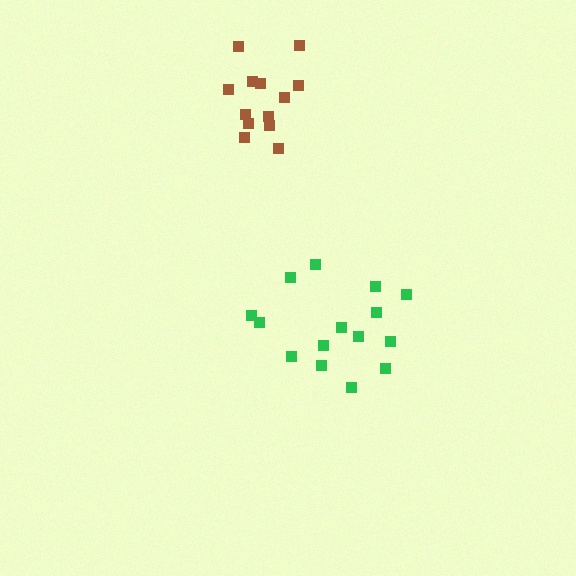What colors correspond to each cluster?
The clusters are colored: green, brown.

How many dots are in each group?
Group 1: 15 dots, Group 2: 13 dots (28 total).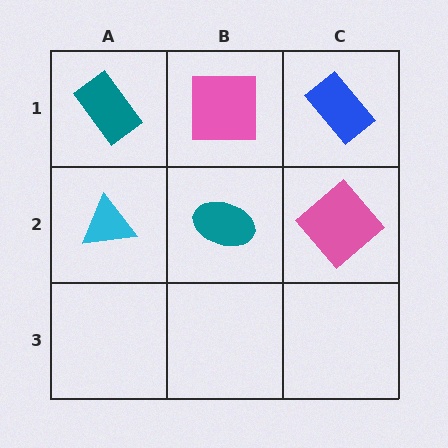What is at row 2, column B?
A teal ellipse.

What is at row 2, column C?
A pink diamond.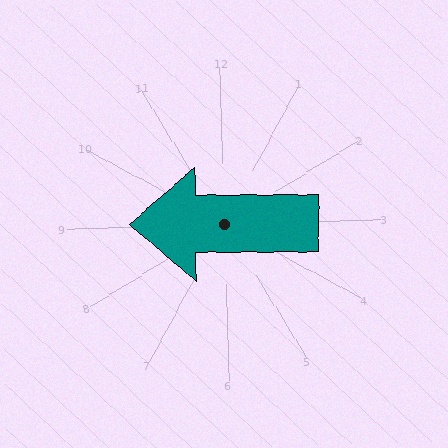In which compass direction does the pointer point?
West.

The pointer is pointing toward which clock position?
Roughly 9 o'clock.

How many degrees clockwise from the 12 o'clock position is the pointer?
Approximately 271 degrees.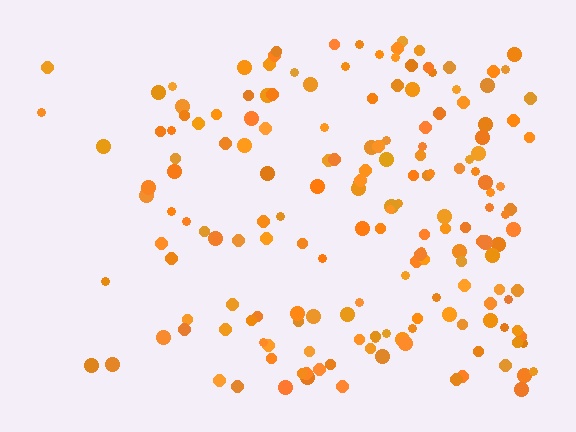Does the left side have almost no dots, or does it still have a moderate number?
Still a moderate number, just noticeably fewer than the right.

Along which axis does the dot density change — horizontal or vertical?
Horizontal.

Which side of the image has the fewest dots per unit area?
The left.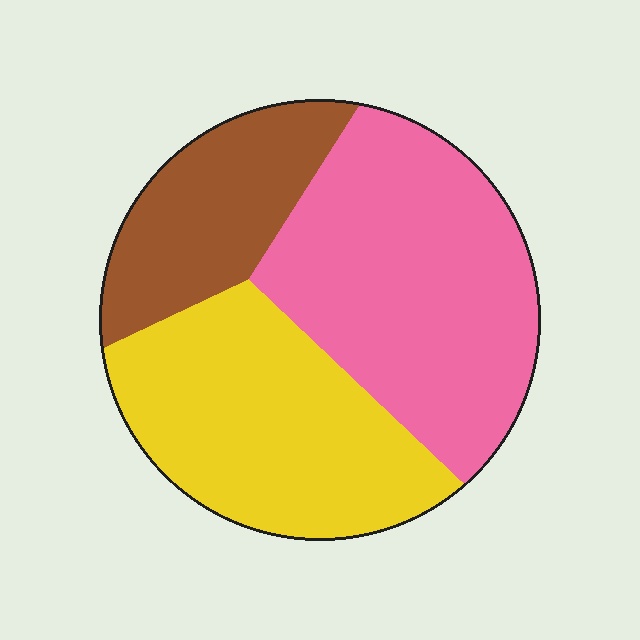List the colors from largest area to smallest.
From largest to smallest: pink, yellow, brown.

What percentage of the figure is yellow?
Yellow covers roughly 35% of the figure.